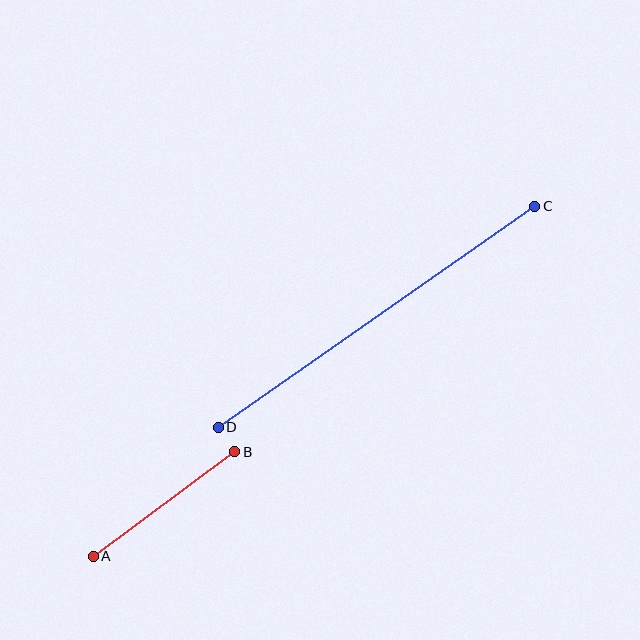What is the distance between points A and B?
The distance is approximately 176 pixels.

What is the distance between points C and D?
The distance is approximately 386 pixels.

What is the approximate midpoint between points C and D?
The midpoint is at approximately (377, 317) pixels.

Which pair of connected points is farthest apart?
Points C and D are farthest apart.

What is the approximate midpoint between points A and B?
The midpoint is at approximately (164, 504) pixels.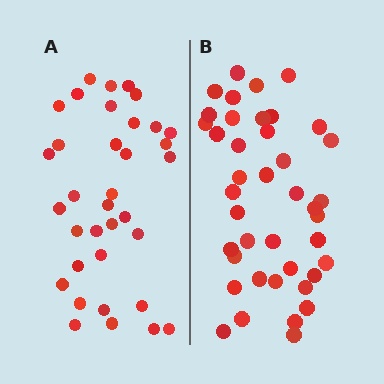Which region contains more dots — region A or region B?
Region B (the right region) has more dots.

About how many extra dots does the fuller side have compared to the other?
Region B has about 6 more dots than region A.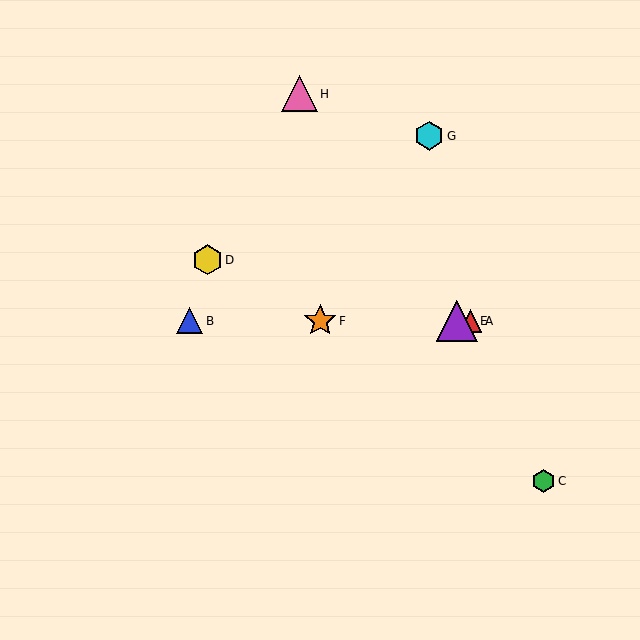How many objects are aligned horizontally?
4 objects (A, B, E, F) are aligned horizontally.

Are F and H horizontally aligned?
No, F is at y≈321 and H is at y≈94.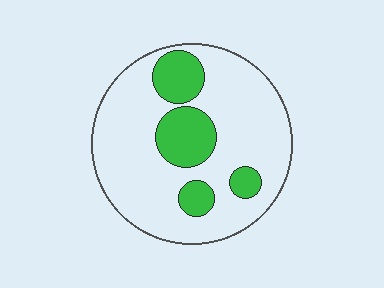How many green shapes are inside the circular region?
4.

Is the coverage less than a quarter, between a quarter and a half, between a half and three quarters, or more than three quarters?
Less than a quarter.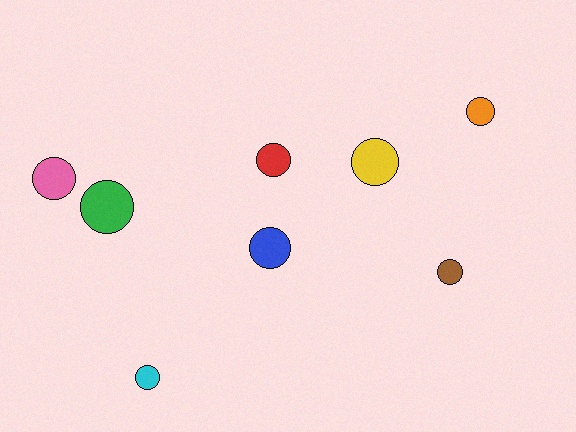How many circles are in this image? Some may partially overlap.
There are 8 circles.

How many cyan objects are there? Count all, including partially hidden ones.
There is 1 cyan object.